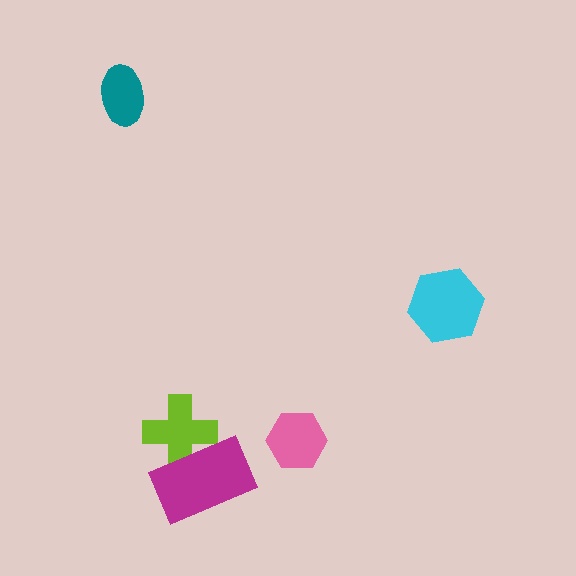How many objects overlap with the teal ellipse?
0 objects overlap with the teal ellipse.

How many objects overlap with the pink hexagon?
0 objects overlap with the pink hexagon.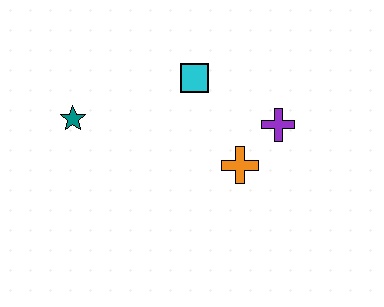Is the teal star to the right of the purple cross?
No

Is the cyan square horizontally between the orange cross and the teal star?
Yes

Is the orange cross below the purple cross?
Yes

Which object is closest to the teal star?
The cyan square is closest to the teal star.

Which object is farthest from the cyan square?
The teal star is farthest from the cyan square.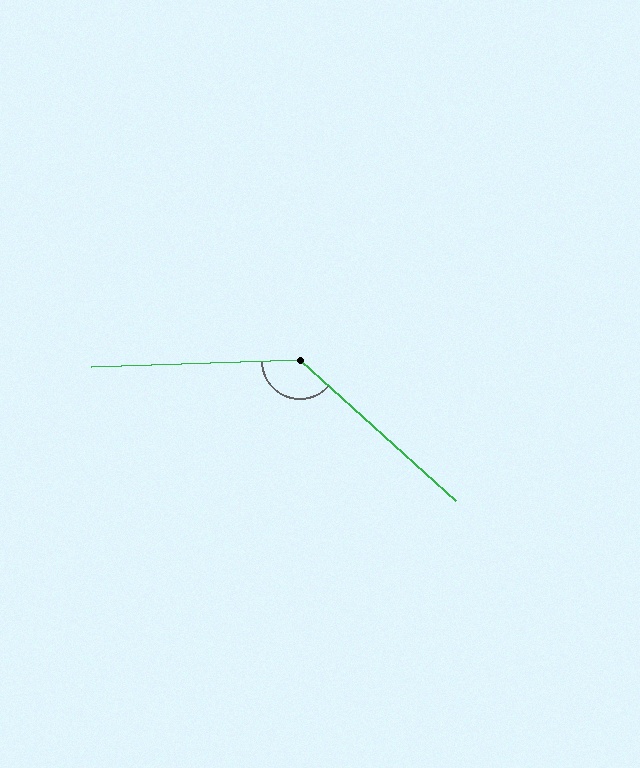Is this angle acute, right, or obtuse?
It is obtuse.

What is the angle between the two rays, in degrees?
Approximately 136 degrees.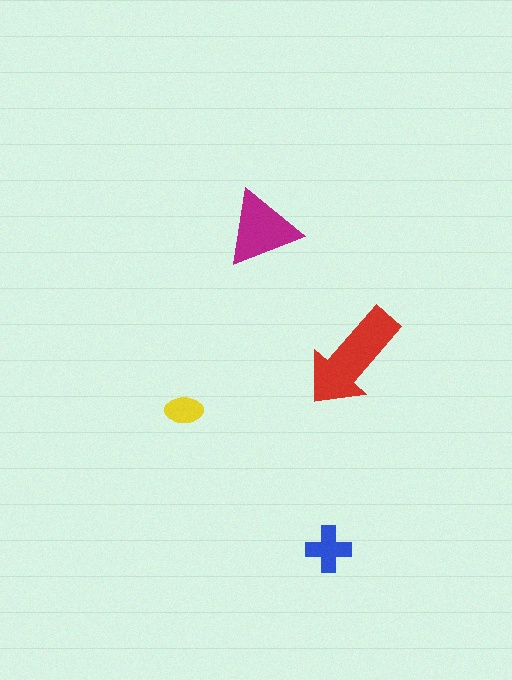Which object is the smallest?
The yellow ellipse.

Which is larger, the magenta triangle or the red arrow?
The red arrow.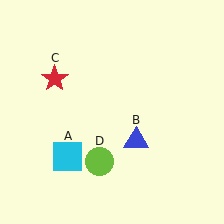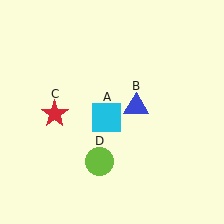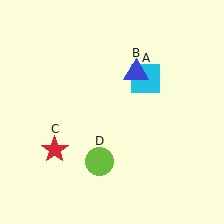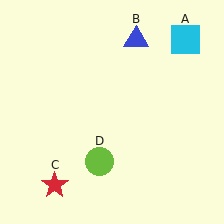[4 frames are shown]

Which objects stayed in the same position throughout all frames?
Lime circle (object D) remained stationary.